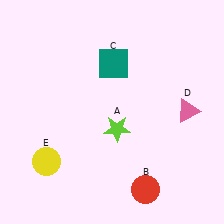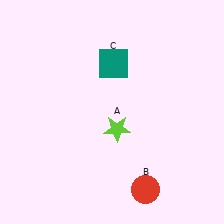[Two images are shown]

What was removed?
The pink triangle (D), the yellow circle (E) were removed in Image 2.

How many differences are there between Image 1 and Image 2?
There are 2 differences between the two images.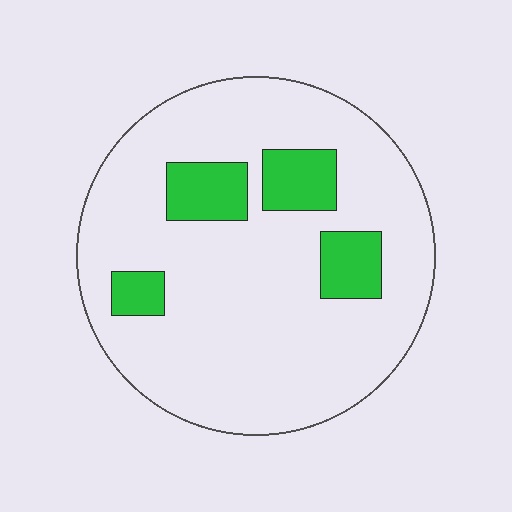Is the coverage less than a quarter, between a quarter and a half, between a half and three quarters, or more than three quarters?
Less than a quarter.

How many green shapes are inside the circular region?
4.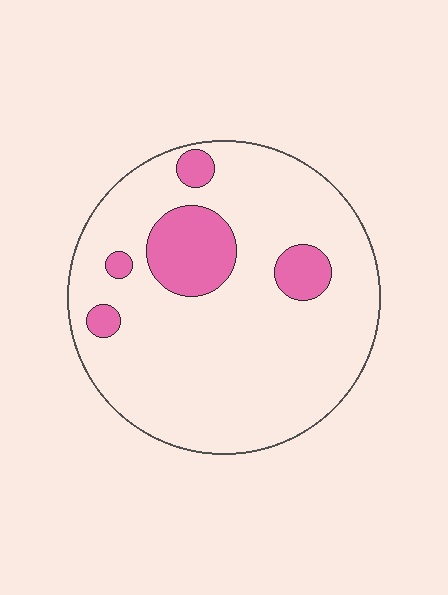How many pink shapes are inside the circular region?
5.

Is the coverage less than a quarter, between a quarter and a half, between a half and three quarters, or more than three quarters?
Less than a quarter.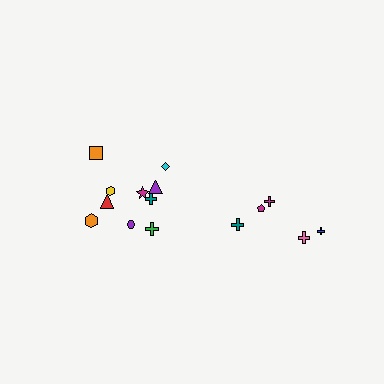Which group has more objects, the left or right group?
The left group.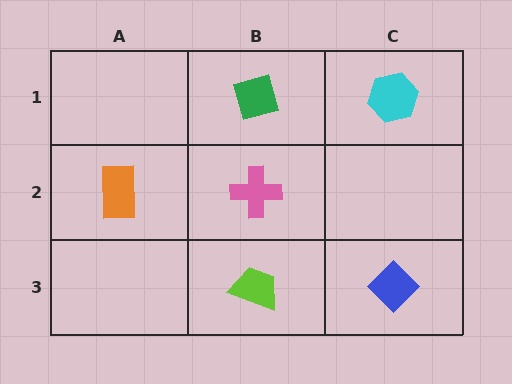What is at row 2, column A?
An orange rectangle.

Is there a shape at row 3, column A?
No, that cell is empty.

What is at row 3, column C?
A blue diamond.